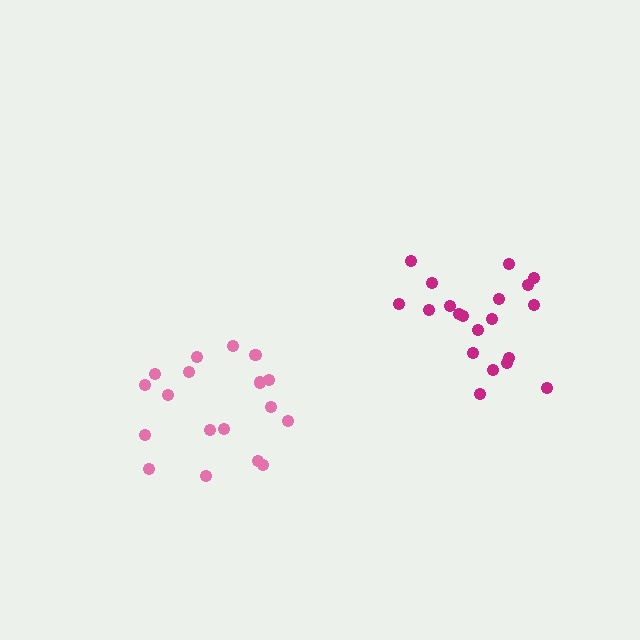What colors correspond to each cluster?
The clusters are colored: magenta, pink.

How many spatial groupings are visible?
There are 2 spatial groupings.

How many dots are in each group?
Group 1: 20 dots, Group 2: 18 dots (38 total).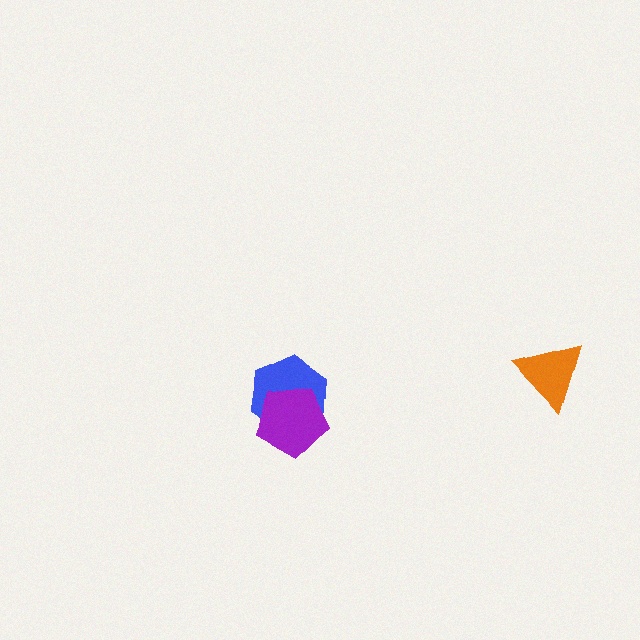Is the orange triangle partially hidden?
No, no other shape covers it.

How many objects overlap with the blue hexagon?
1 object overlaps with the blue hexagon.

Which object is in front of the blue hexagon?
The purple pentagon is in front of the blue hexagon.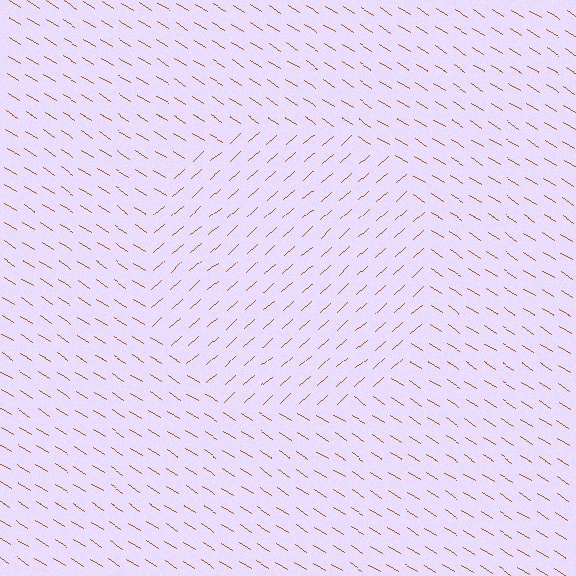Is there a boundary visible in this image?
Yes, there is a texture boundary formed by a change in line orientation.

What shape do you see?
I see a circle.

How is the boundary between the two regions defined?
The boundary is defined purely by a change in line orientation (approximately 74 degrees difference). All lines are the same color and thickness.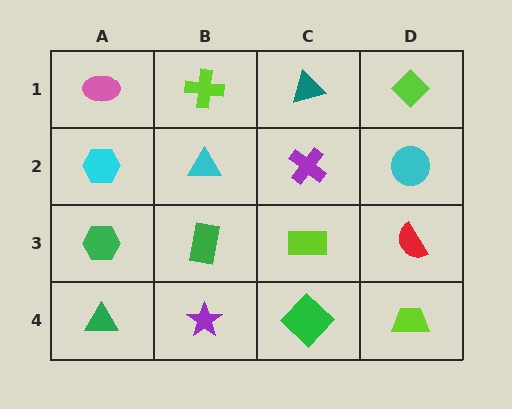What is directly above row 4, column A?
A green hexagon.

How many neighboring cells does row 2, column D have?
3.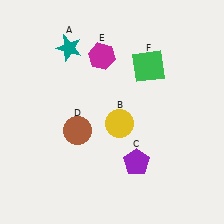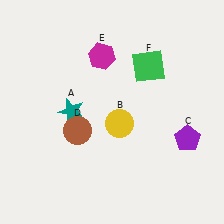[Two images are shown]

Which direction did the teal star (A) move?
The teal star (A) moved down.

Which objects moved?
The objects that moved are: the teal star (A), the purple pentagon (C).